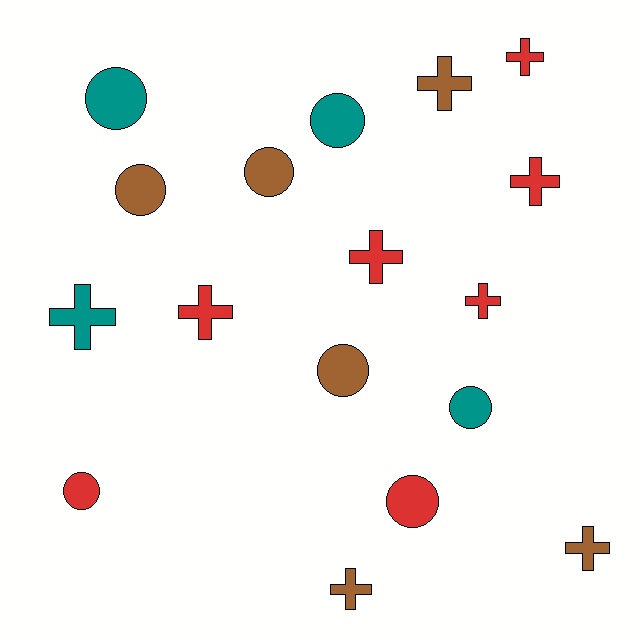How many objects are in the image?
There are 17 objects.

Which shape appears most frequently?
Cross, with 9 objects.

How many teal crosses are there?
There is 1 teal cross.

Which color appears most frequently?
Red, with 7 objects.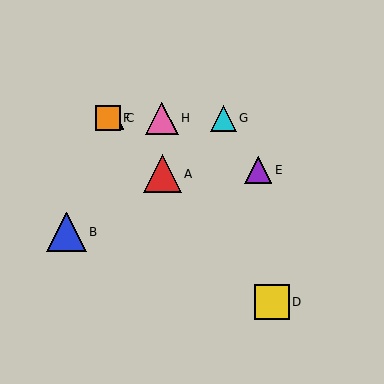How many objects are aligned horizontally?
4 objects (C, F, G, H) are aligned horizontally.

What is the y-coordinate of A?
Object A is at y≈174.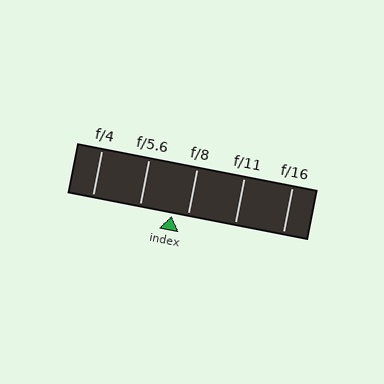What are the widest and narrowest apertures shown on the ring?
The widest aperture shown is f/4 and the narrowest is f/16.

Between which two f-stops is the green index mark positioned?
The index mark is between f/5.6 and f/8.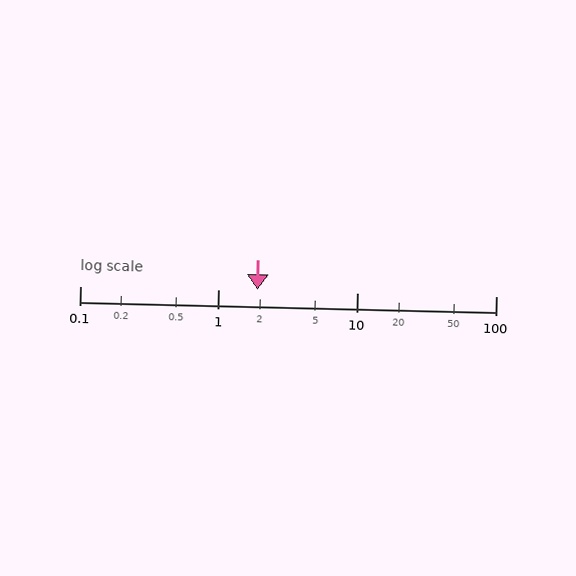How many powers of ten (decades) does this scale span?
The scale spans 3 decades, from 0.1 to 100.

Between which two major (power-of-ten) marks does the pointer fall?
The pointer is between 1 and 10.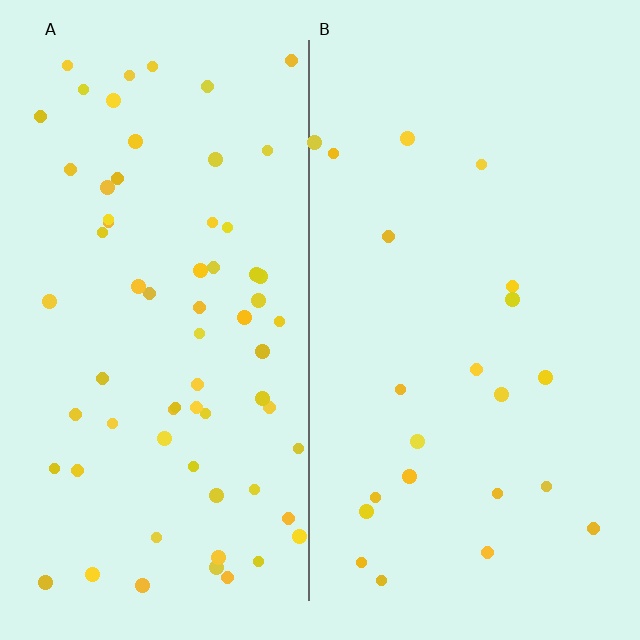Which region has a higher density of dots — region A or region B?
A (the left).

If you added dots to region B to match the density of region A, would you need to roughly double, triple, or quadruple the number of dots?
Approximately triple.